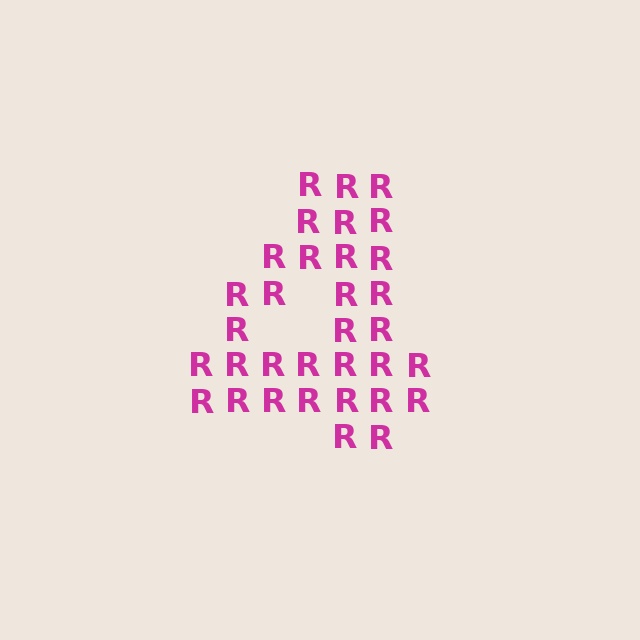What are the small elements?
The small elements are letter R's.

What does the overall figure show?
The overall figure shows the digit 4.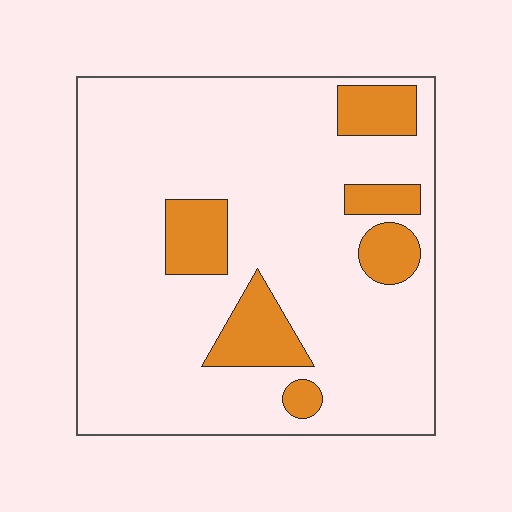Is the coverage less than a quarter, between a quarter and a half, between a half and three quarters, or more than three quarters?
Less than a quarter.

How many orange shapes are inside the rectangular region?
6.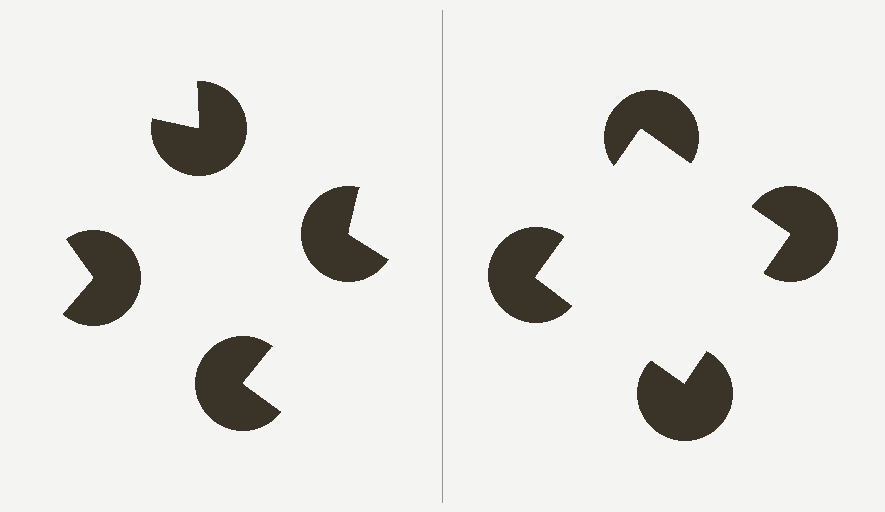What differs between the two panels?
The pac-man discs are positioned identically on both sides; only the wedge orientations differ. On the right they align to a square; on the left they are misaligned.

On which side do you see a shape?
An illusory square appears on the right side. On the left side the wedge cuts are rotated, so no coherent shape forms.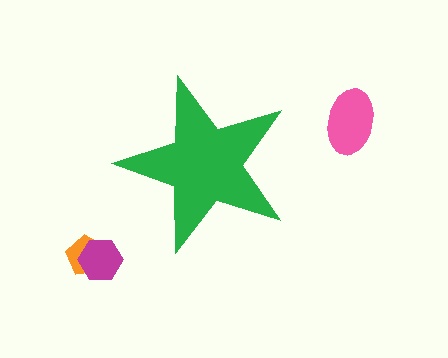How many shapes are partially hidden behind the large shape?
0 shapes are partially hidden.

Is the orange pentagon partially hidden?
No, the orange pentagon is fully visible.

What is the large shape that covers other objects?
A green star.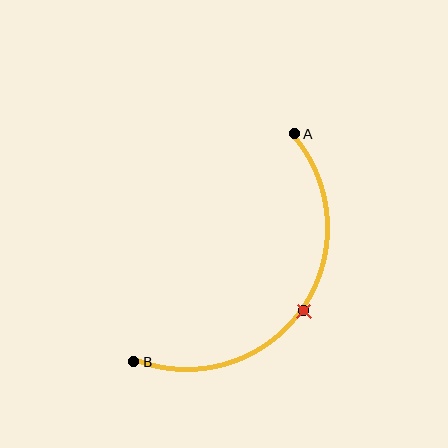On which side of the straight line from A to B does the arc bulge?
The arc bulges below and to the right of the straight line connecting A and B.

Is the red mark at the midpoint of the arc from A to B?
Yes. The red mark lies on the arc at equal arc-length from both A and B — it is the arc midpoint.